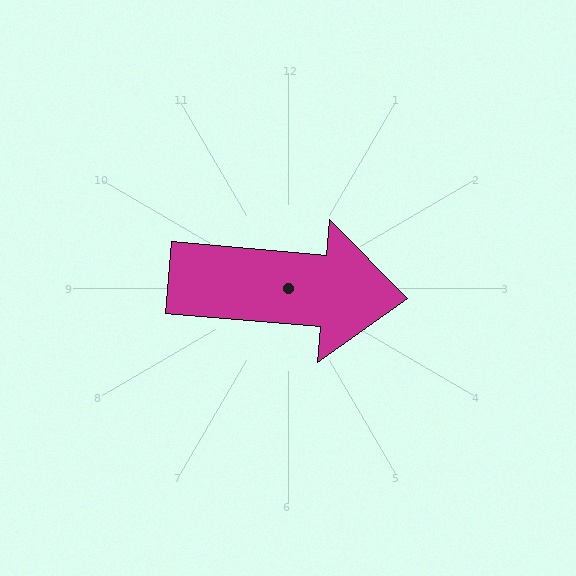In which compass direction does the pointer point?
East.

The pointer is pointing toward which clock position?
Roughly 3 o'clock.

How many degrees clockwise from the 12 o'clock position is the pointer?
Approximately 95 degrees.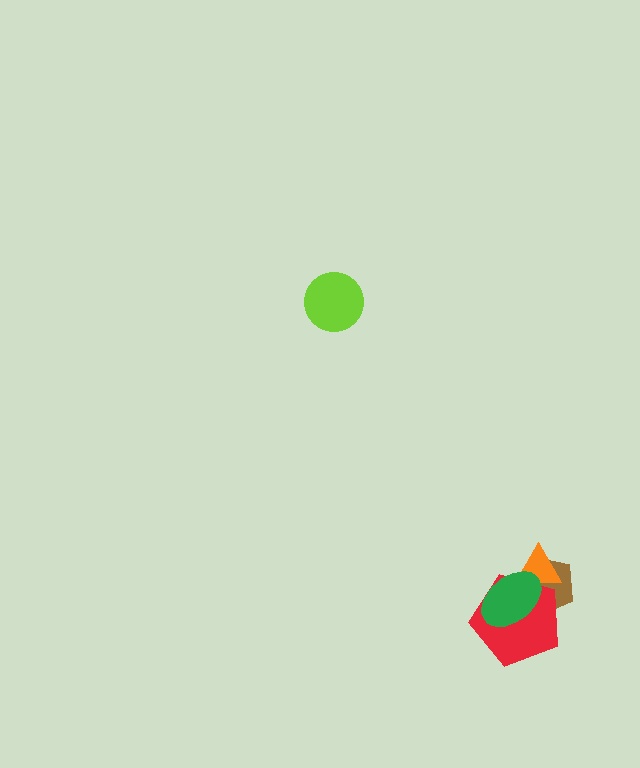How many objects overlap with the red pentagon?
3 objects overlap with the red pentagon.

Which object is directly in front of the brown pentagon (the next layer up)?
The orange triangle is directly in front of the brown pentagon.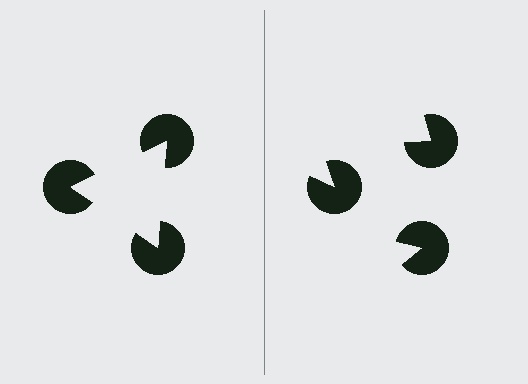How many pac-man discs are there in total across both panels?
6 — 3 on each side.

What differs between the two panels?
The pac-man discs are positioned identically on both sides; only the wedge orientations differ. On the left they align to a triangle; on the right they are misaligned.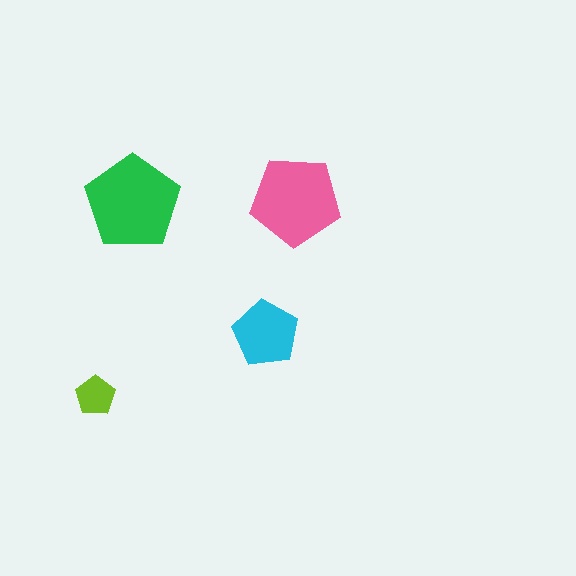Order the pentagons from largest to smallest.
the green one, the pink one, the cyan one, the lime one.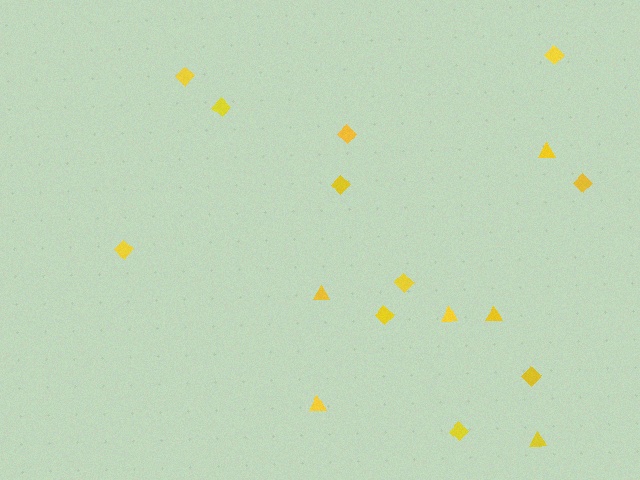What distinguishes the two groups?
There are 2 groups: one group of diamonds (11) and one group of triangles (6).